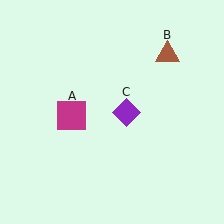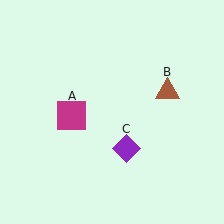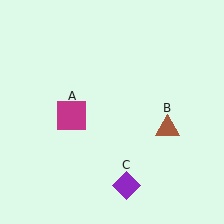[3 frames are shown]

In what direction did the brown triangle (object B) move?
The brown triangle (object B) moved down.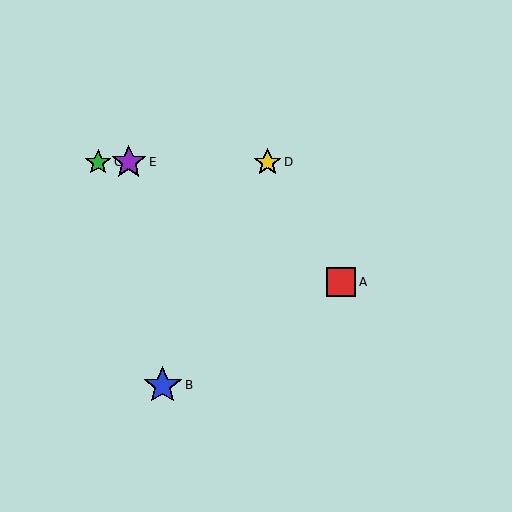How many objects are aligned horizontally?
3 objects (C, D, E) are aligned horizontally.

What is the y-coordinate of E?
Object E is at y≈162.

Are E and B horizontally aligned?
No, E is at y≈162 and B is at y≈385.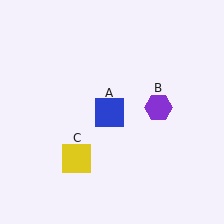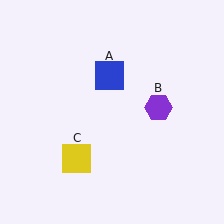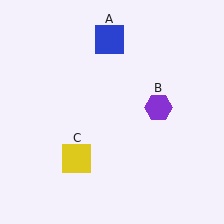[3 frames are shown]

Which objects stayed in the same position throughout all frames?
Purple hexagon (object B) and yellow square (object C) remained stationary.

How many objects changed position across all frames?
1 object changed position: blue square (object A).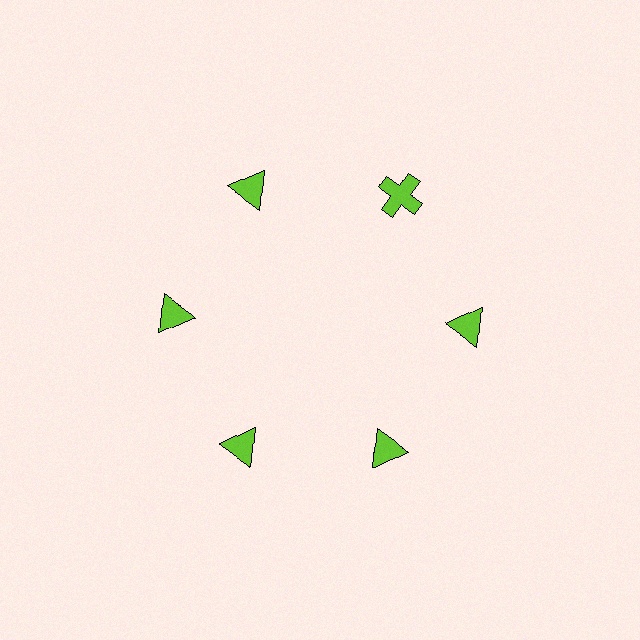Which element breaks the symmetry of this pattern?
The lime cross at roughly the 1 o'clock position breaks the symmetry. All other shapes are lime triangles.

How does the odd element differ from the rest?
It has a different shape: cross instead of triangle.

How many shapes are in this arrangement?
There are 6 shapes arranged in a ring pattern.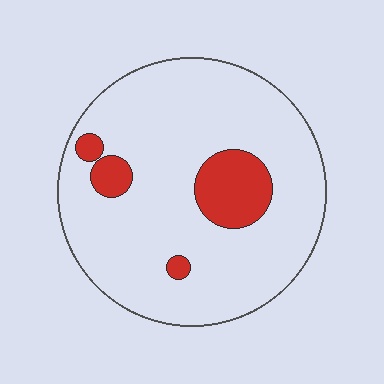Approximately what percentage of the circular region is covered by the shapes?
Approximately 15%.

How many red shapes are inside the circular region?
4.